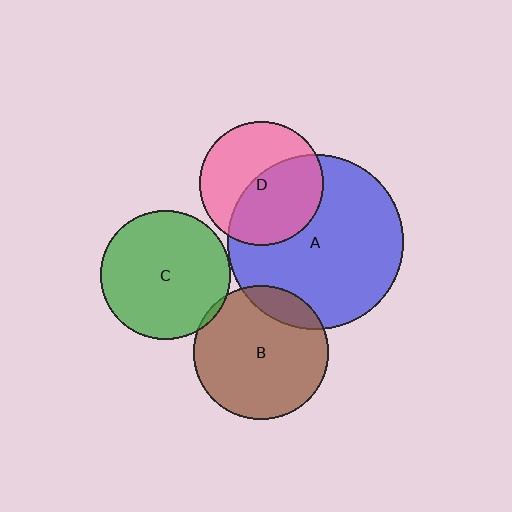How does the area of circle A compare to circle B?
Approximately 1.7 times.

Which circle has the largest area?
Circle A (blue).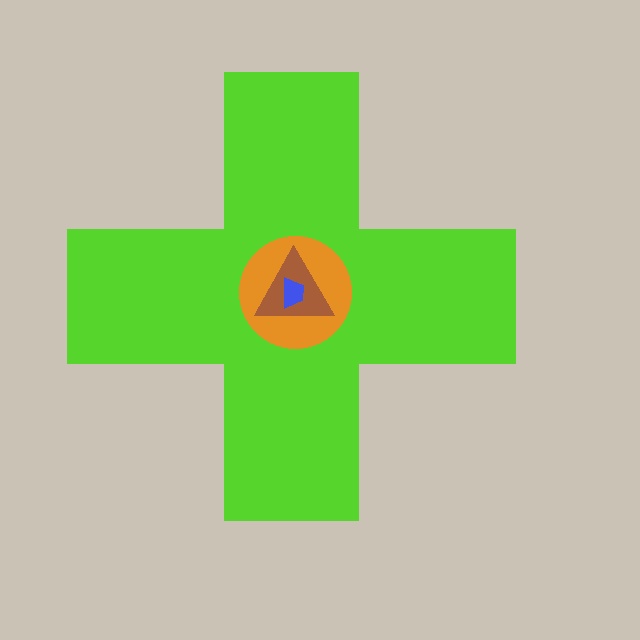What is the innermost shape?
The blue trapezoid.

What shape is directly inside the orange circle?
The brown triangle.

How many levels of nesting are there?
4.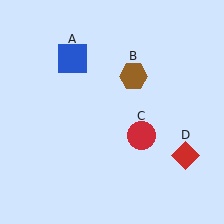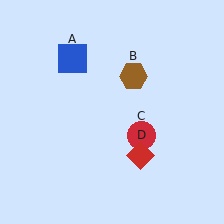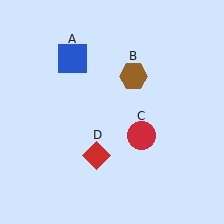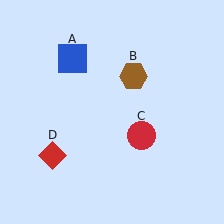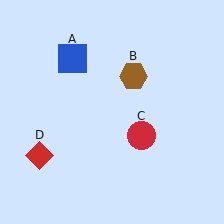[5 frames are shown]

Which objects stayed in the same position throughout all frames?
Blue square (object A) and brown hexagon (object B) and red circle (object C) remained stationary.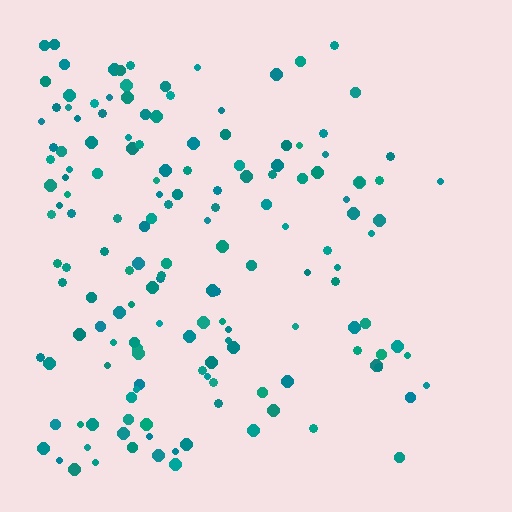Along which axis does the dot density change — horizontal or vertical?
Horizontal.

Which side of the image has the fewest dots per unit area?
The right.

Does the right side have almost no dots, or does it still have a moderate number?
Still a moderate number, just noticeably fewer than the left.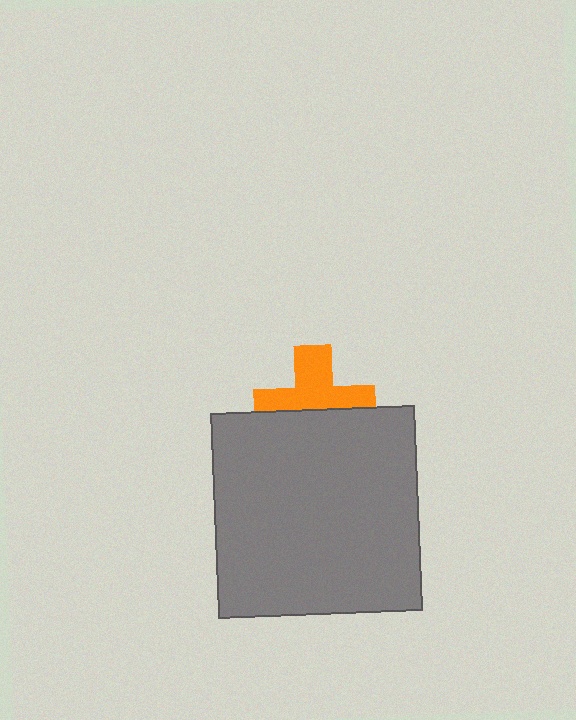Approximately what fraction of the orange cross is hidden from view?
Roughly 45% of the orange cross is hidden behind the gray square.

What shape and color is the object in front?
The object in front is a gray square.